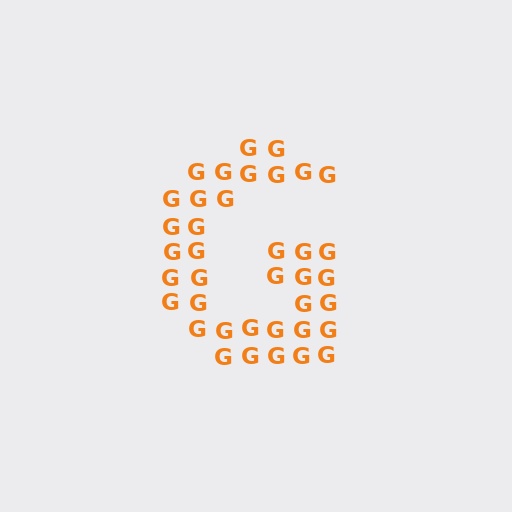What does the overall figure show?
The overall figure shows the letter G.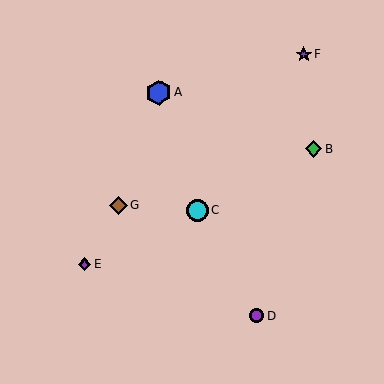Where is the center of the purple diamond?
The center of the purple diamond is at (85, 264).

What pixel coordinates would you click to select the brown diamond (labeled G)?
Click at (119, 206) to select the brown diamond G.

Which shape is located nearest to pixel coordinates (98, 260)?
The purple diamond (labeled E) at (85, 264) is nearest to that location.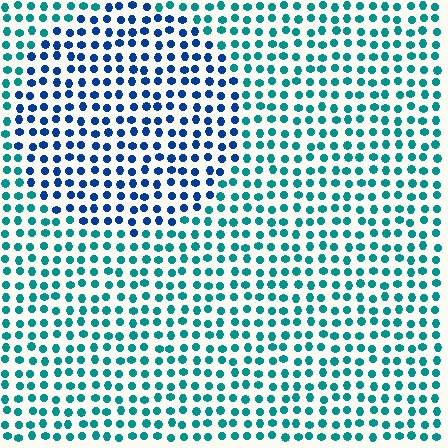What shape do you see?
I see a circle.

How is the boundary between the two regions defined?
The boundary is defined purely by a slight shift in hue (about 40 degrees). Spacing, size, and orientation are identical on both sides.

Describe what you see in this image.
The image is filled with small teal elements in a uniform arrangement. A circle-shaped region is visible where the elements are tinted to a slightly different hue, forming a subtle color boundary.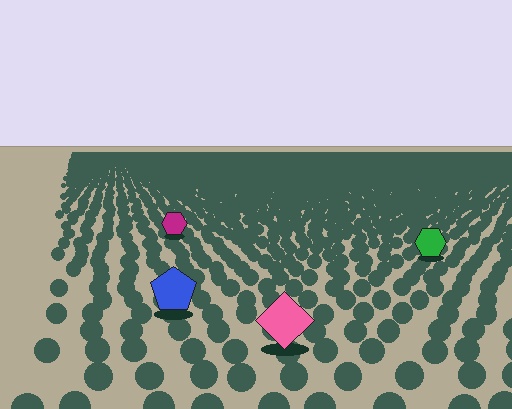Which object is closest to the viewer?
The pink diamond is closest. The texture marks near it are larger and more spread out.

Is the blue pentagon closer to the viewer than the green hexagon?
Yes. The blue pentagon is closer — you can tell from the texture gradient: the ground texture is coarser near it.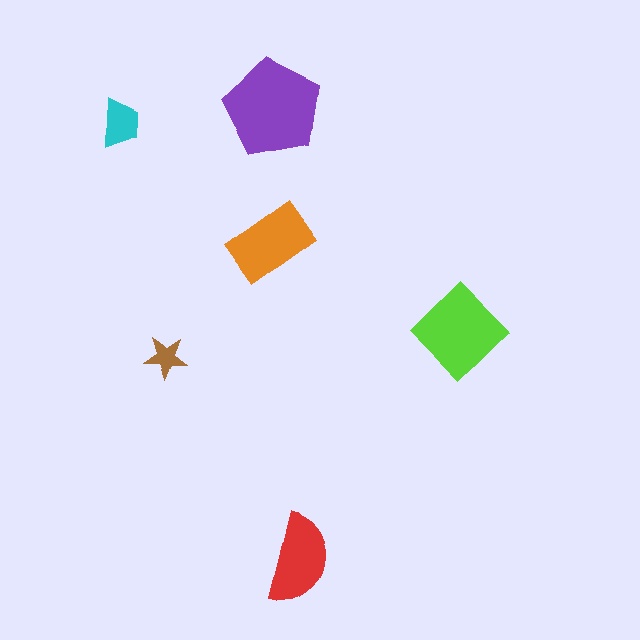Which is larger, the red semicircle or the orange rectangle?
The orange rectangle.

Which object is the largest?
The purple pentagon.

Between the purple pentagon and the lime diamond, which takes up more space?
The purple pentagon.